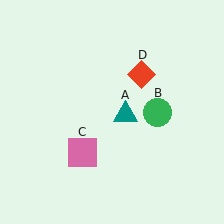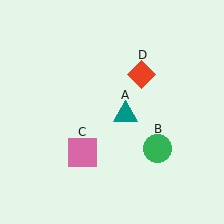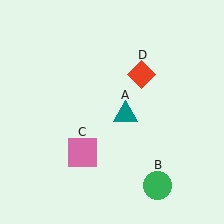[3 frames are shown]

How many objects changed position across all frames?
1 object changed position: green circle (object B).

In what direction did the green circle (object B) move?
The green circle (object B) moved down.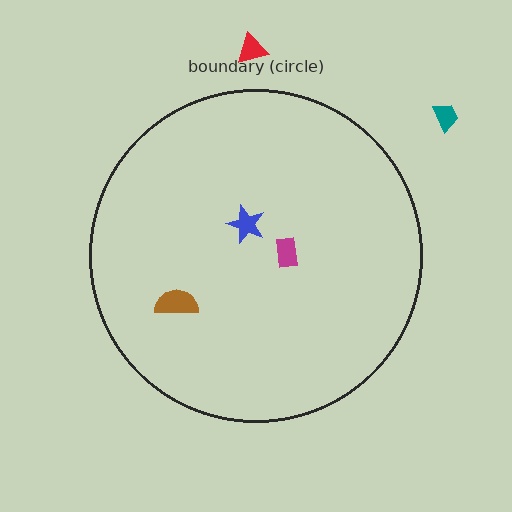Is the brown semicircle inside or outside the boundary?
Inside.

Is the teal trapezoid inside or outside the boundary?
Outside.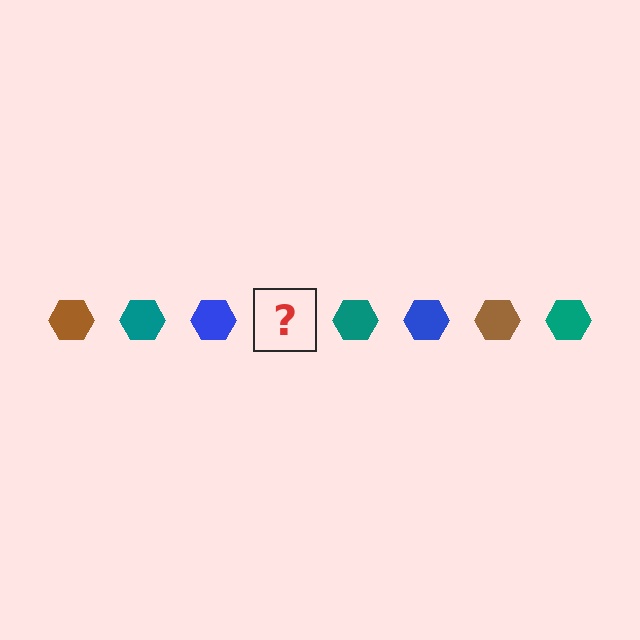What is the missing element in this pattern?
The missing element is a brown hexagon.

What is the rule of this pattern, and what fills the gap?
The rule is that the pattern cycles through brown, teal, blue hexagons. The gap should be filled with a brown hexagon.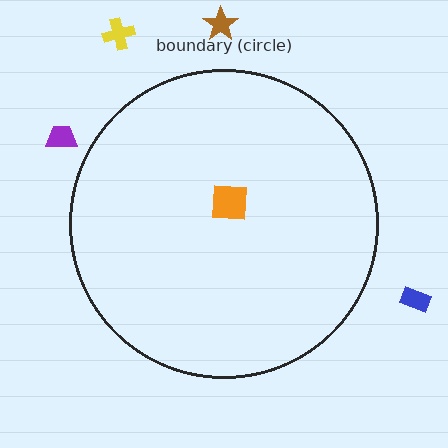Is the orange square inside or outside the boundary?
Inside.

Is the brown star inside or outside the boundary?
Outside.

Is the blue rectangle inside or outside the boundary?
Outside.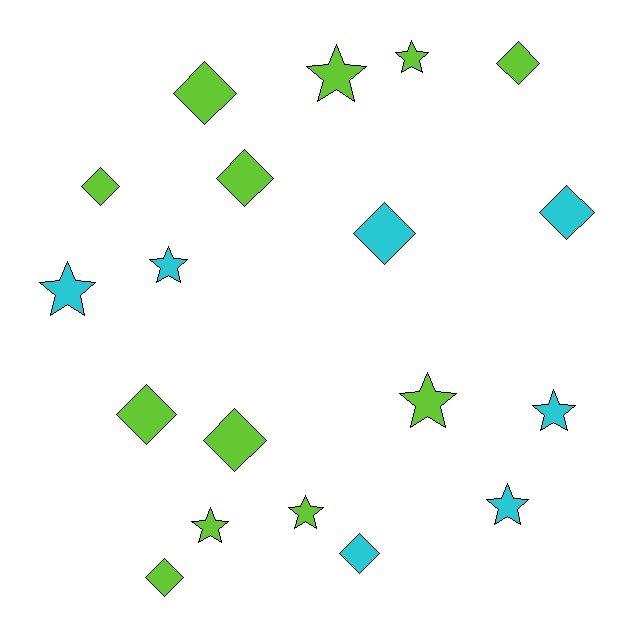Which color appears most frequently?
Lime, with 12 objects.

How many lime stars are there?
There are 5 lime stars.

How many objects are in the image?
There are 19 objects.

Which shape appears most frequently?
Diamond, with 10 objects.